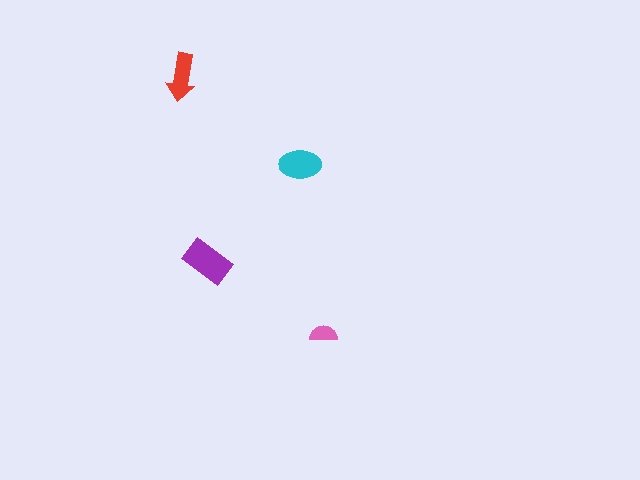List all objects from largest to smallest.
The purple rectangle, the cyan ellipse, the red arrow, the pink semicircle.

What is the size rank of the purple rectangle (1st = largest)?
1st.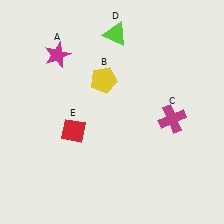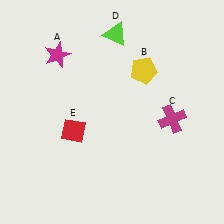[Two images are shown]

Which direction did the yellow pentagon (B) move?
The yellow pentagon (B) moved right.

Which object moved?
The yellow pentagon (B) moved right.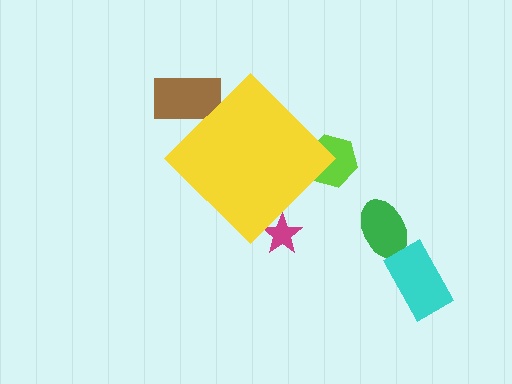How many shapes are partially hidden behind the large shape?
3 shapes are partially hidden.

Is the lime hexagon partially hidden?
Yes, the lime hexagon is partially hidden behind the yellow diamond.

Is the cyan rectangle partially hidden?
No, the cyan rectangle is fully visible.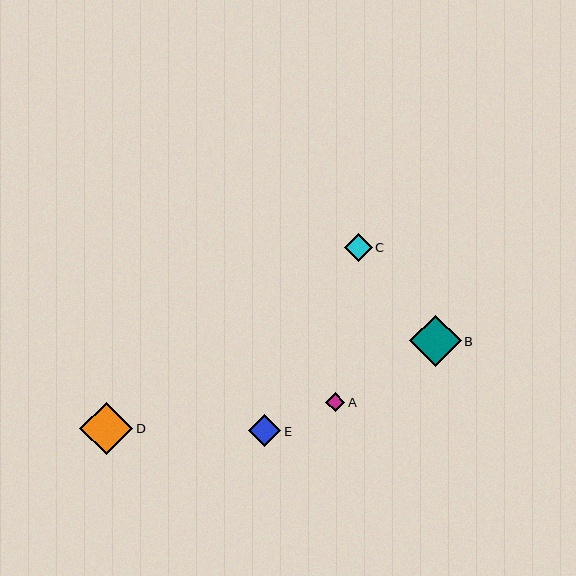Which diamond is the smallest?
Diamond A is the smallest with a size of approximately 19 pixels.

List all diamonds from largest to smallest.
From largest to smallest: D, B, E, C, A.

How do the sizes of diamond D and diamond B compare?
Diamond D and diamond B are approximately the same size.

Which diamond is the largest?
Diamond D is the largest with a size of approximately 53 pixels.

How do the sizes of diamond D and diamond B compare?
Diamond D and diamond B are approximately the same size.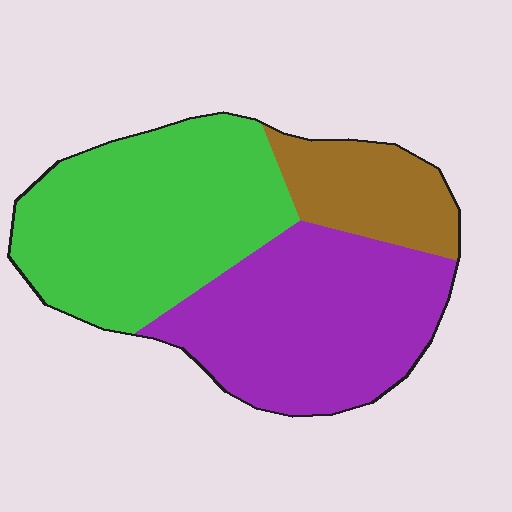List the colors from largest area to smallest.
From largest to smallest: green, purple, brown.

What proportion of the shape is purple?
Purple takes up about two fifths (2/5) of the shape.